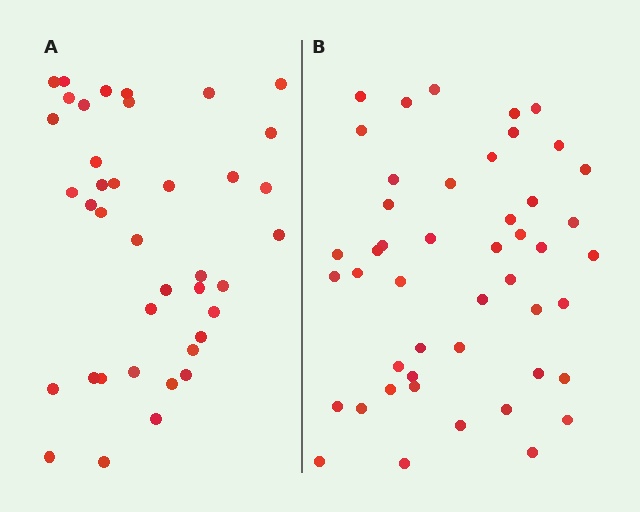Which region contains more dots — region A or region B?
Region B (the right region) has more dots.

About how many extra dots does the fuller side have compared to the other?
Region B has roughly 8 or so more dots than region A.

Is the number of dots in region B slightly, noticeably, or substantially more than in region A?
Region B has only slightly more — the two regions are fairly close. The ratio is roughly 1.2 to 1.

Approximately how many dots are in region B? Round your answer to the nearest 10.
About 50 dots. (The exact count is 47, which rounds to 50.)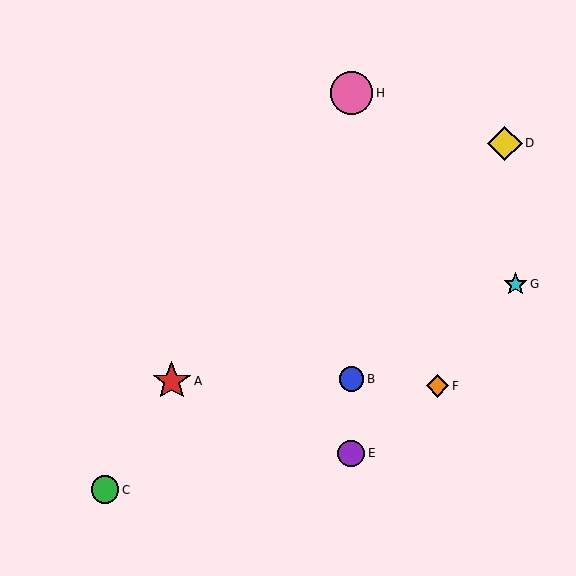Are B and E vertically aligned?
Yes, both are at x≈351.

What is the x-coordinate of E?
Object E is at x≈351.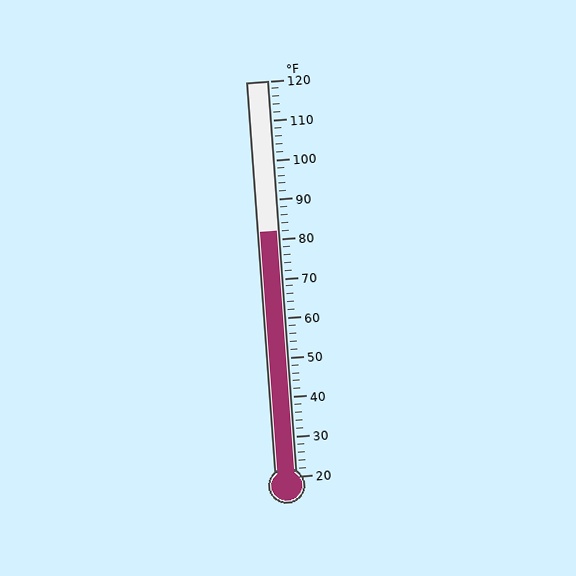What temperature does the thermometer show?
The thermometer shows approximately 82°F.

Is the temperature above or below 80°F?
The temperature is above 80°F.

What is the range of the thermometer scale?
The thermometer scale ranges from 20°F to 120°F.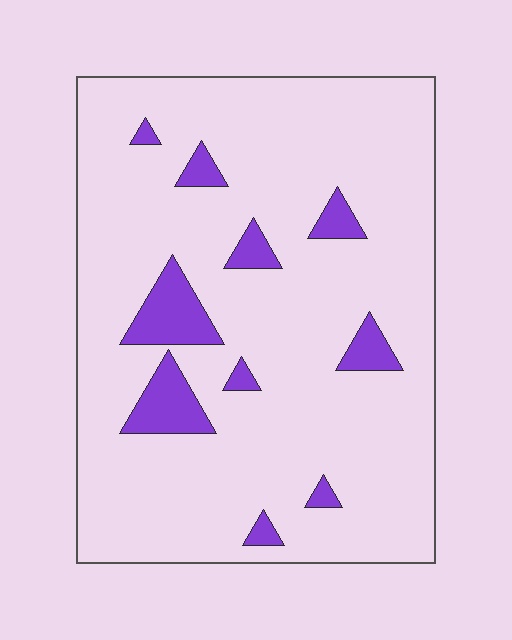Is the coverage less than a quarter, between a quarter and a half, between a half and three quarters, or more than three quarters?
Less than a quarter.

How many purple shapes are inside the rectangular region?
10.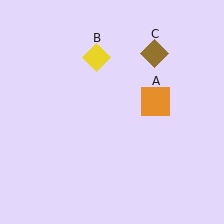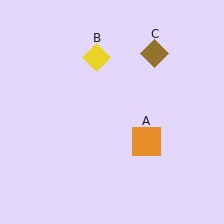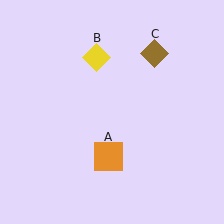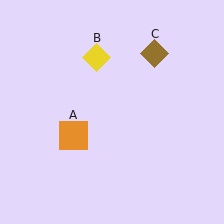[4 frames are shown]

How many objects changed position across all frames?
1 object changed position: orange square (object A).